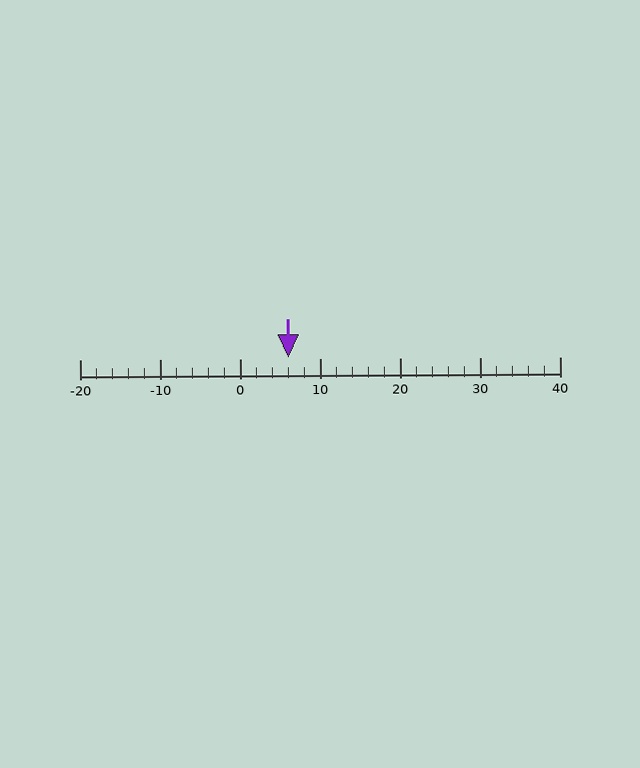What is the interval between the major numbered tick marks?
The major tick marks are spaced 10 units apart.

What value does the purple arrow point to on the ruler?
The purple arrow points to approximately 6.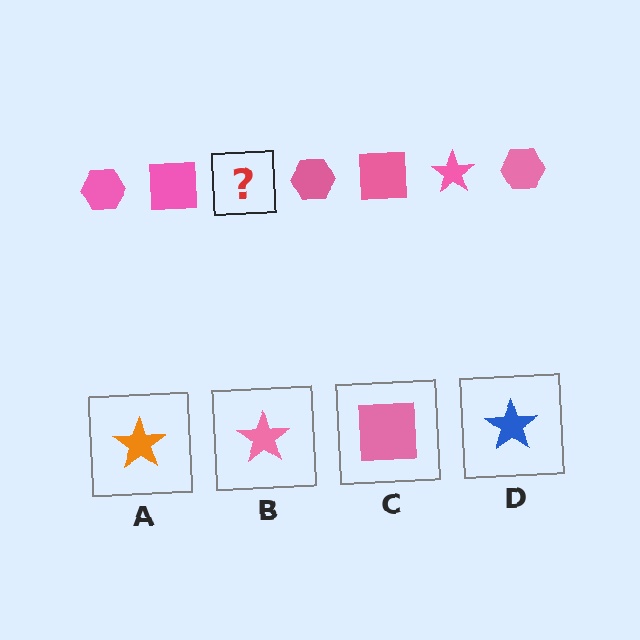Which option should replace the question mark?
Option B.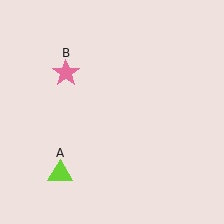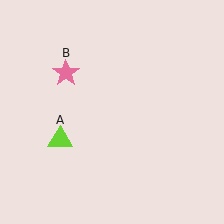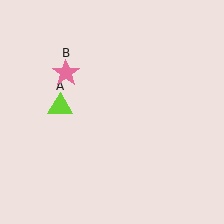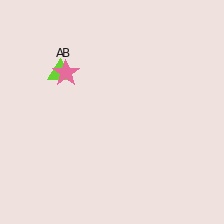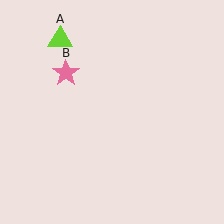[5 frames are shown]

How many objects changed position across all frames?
1 object changed position: lime triangle (object A).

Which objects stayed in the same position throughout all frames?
Pink star (object B) remained stationary.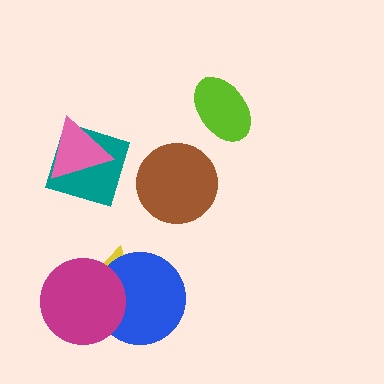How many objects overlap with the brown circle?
0 objects overlap with the brown circle.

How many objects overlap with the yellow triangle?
2 objects overlap with the yellow triangle.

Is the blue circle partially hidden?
Yes, it is partially covered by another shape.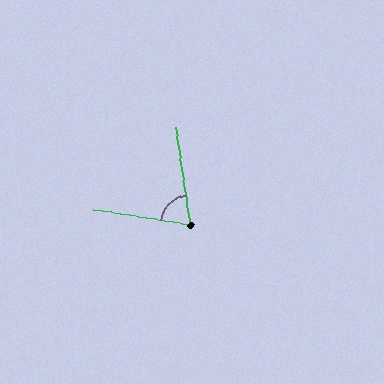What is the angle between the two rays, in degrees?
Approximately 72 degrees.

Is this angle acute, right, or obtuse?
It is acute.